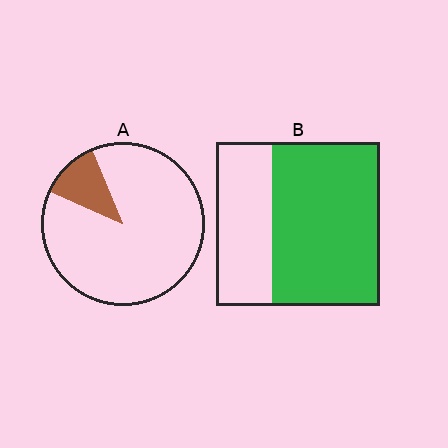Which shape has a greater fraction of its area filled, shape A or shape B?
Shape B.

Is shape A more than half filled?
No.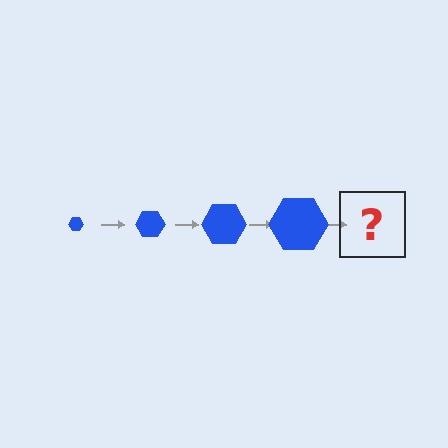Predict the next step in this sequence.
The next step is a blue hexagon, larger than the previous one.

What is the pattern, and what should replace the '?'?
The pattern is that the hexagon gets progressively larger each step. The '?' should be a blue hexagon, larger than the previous one.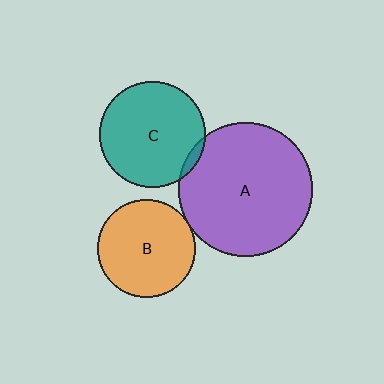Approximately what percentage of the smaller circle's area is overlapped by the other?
Approximately 5%.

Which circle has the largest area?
Circle A (purple).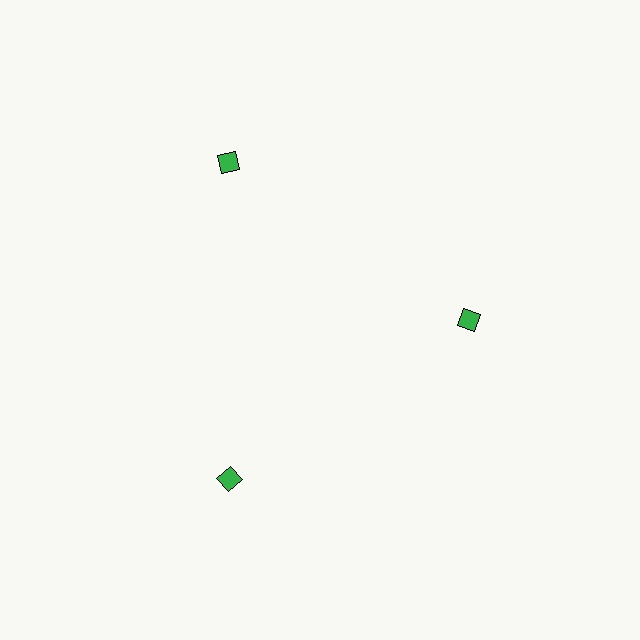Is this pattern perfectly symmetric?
No. The 3 green squares are arranged in a ring, but one element near the 3 o'clock position is pulled inward toward the center, breaking the 3-fold rotational symmetry.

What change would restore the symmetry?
The symmetry would be restored by moving it outward, back onto the ring so that all 3 squares sit at equal angles and equal distance from the center.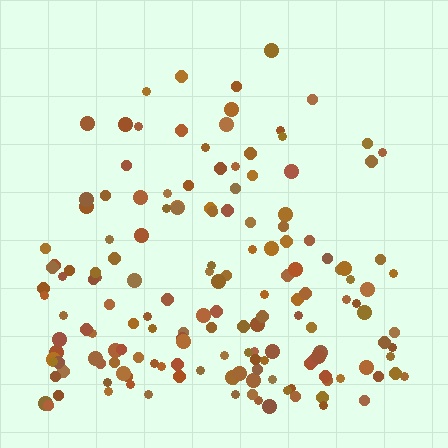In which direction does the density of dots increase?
From top to bottom, with the bottom side densest.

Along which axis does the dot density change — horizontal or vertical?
Vertical.